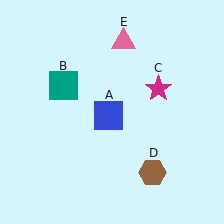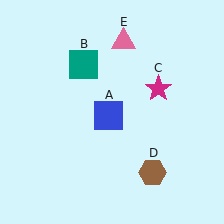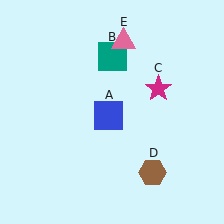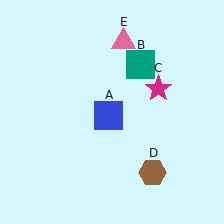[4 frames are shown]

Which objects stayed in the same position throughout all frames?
Blue square (object A) and magenta star (object C) and brown hexagon (object D) and pink triangle (object E) remained stationary.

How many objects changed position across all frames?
1 object changed position: teal square (object B).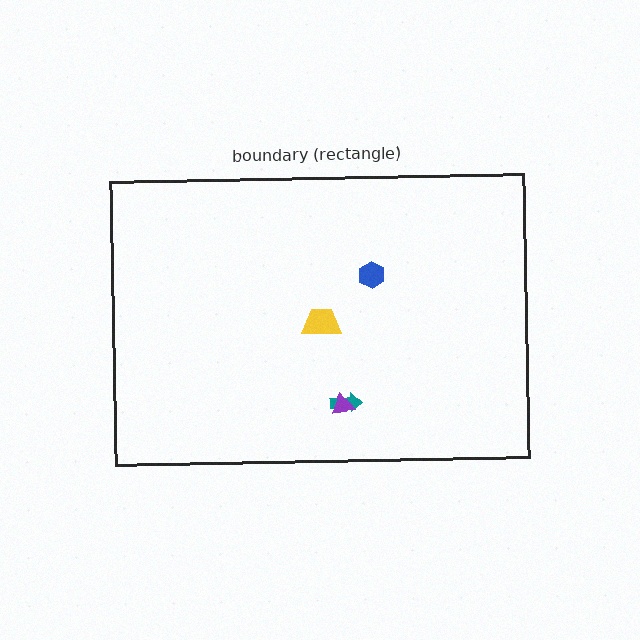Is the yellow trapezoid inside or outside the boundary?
Inside.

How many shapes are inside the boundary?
4 inside, 0 outside.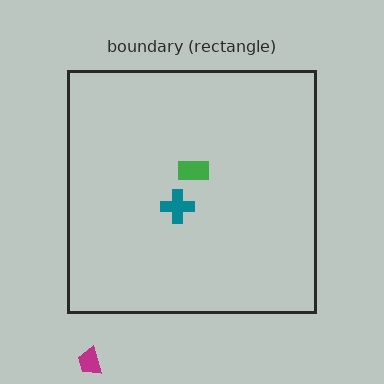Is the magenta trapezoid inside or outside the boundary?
Outside.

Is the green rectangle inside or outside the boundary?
Inside.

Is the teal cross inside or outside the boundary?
Inside.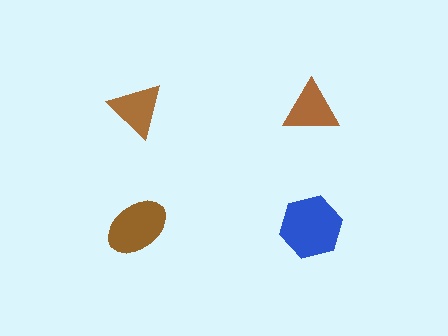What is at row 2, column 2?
A blue hexagon.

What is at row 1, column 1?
A brown triangle.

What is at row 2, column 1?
A brown ellipse.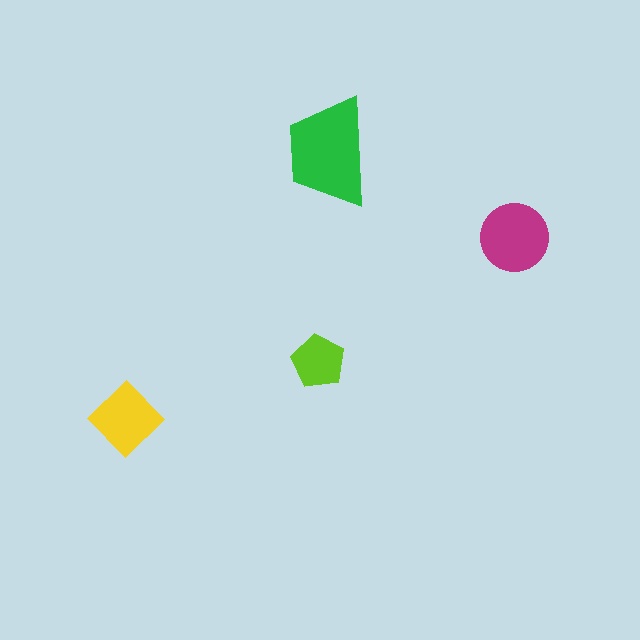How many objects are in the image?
There are 4 objects in the image.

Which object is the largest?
The green trapezoid.